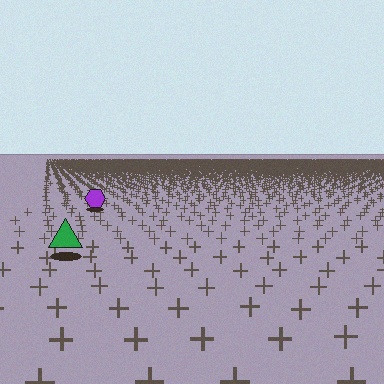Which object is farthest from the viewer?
The purple hexagon is farthest from the viewer. It appears smaller and the ground texture around it is denser.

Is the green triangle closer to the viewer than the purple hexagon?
Yes. The green triangle is closer — you can tell from the texture gradient: the ground texture is coarser near it.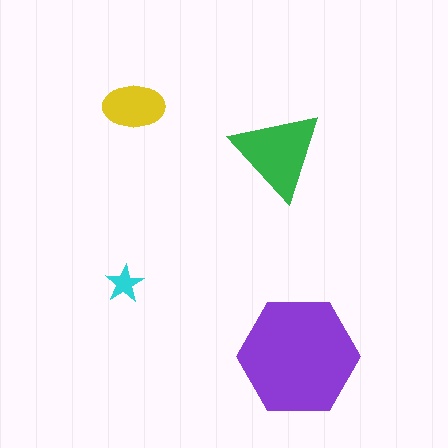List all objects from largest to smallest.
The purple hexagon, the green triangle, the yellow ellipse, the cyan star.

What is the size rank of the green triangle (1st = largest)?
2nd.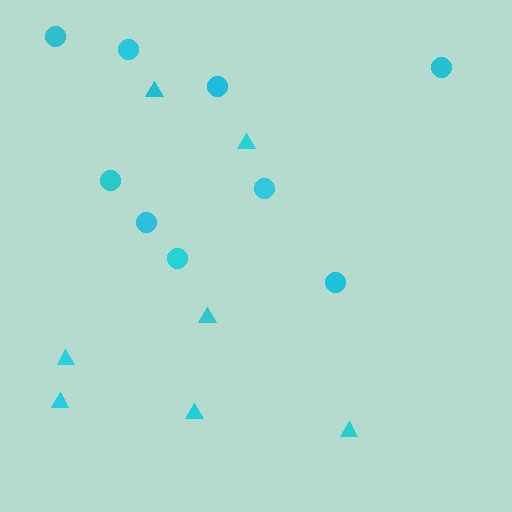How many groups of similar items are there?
There are 2 groups: one group of triangles (7) and one group of circles (9).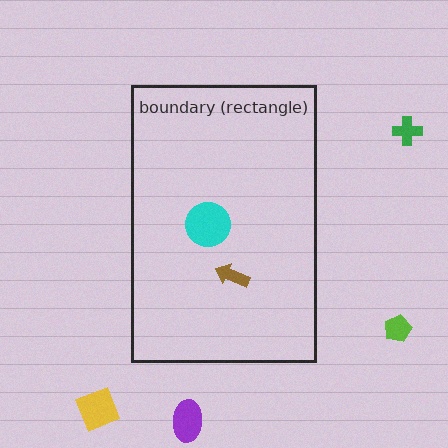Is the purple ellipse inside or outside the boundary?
Outside.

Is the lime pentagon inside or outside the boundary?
Outside.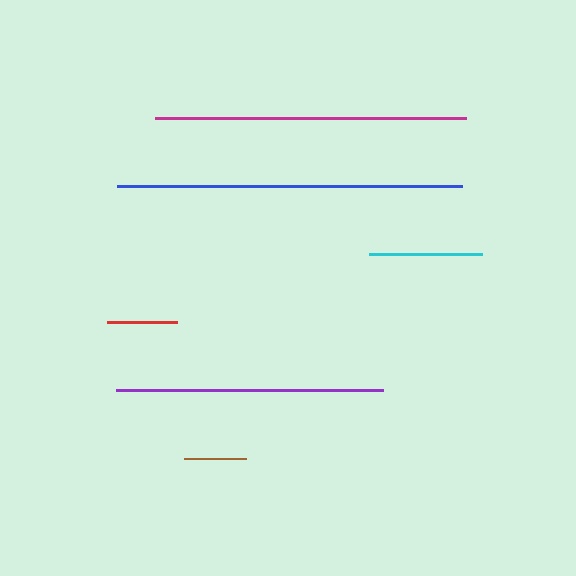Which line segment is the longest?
The blue line is the longest at approximately 345 pixels.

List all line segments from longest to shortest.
From longest to shortest: blue, magenta, purple, cyan, red, brown.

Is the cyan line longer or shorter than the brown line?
The cyan line is longer than the brown line.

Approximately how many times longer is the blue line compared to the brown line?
The blue line is approximately 5.6 times the length of the brown line.